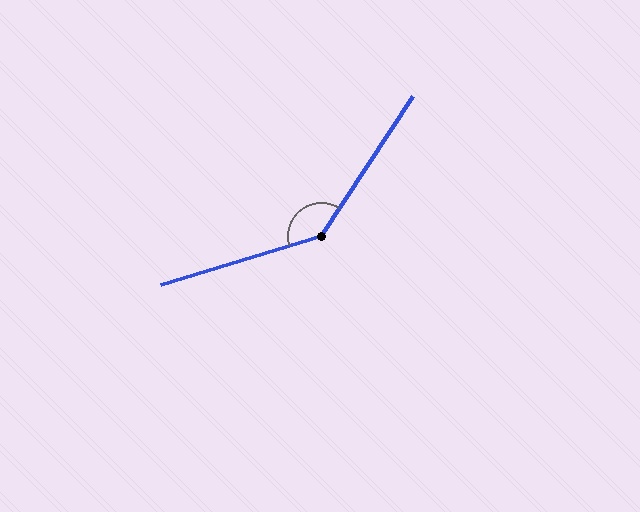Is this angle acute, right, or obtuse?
It is obtuse.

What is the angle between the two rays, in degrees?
Approximately 140 degrees.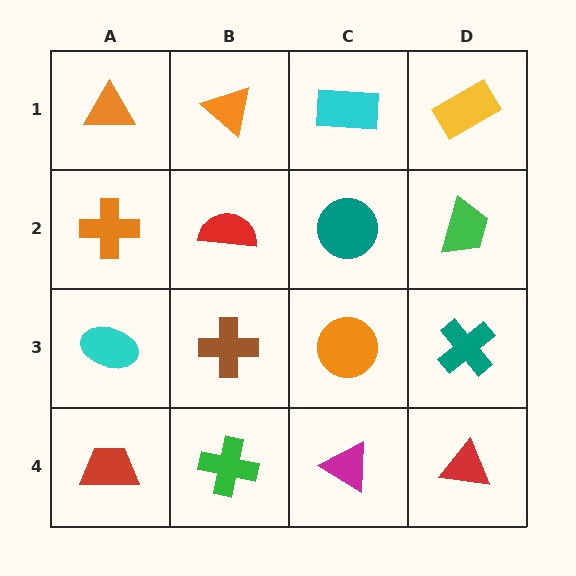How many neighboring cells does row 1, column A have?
2.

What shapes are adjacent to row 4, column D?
A teal cross (row 3, column D), a magenta triangle (row 4, column C).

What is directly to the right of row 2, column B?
A teal circle.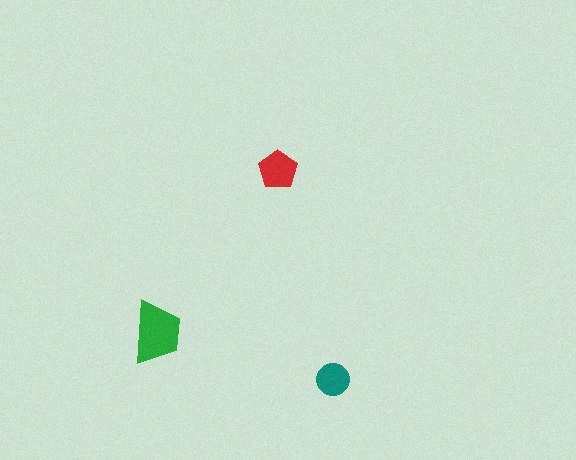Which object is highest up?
The red pentagon is topmost.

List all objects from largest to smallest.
The green trapezoid, the red pentagon, the teal circle.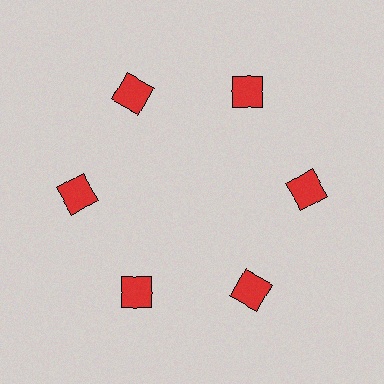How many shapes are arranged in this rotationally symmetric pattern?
There are 6 shapes, arranged in 6 groups of 1.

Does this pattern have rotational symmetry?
Yes, this pattern has 6-fold rotational symmetry. It looks the same after rotating 60 degrees around the center.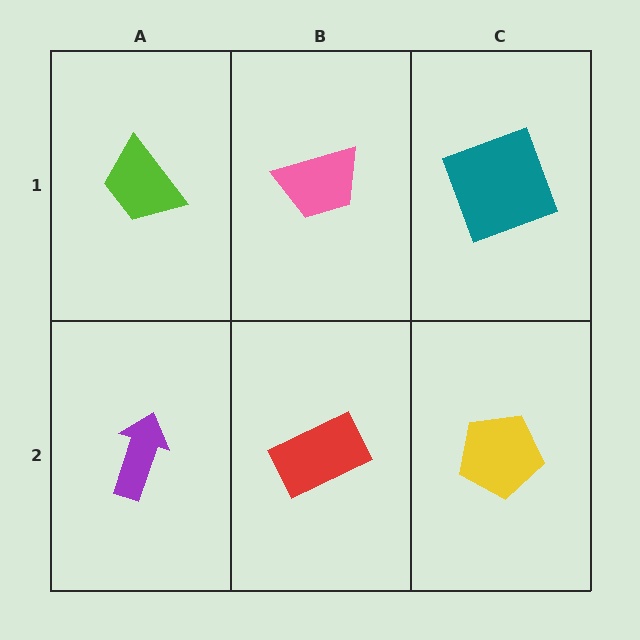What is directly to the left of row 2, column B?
A purple arrow.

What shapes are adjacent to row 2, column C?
A teal square (row 1, column C), a red rectangle (row 2, column B).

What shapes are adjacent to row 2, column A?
A lime trapezoid (row 1, column A), a red rectangle (row 2, column B).